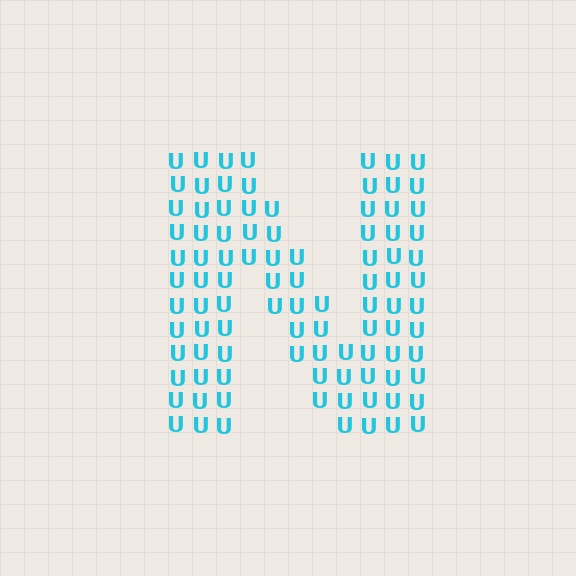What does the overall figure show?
The overall figure shows the letter N.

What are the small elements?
The small elements are letter U's.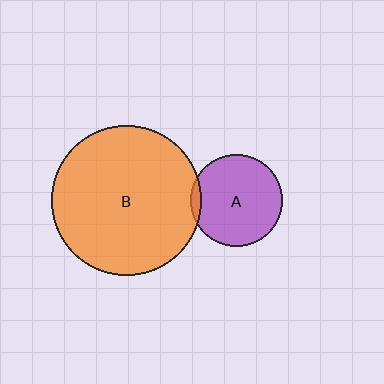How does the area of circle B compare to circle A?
Approximately 2.7 times.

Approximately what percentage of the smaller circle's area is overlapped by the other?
Approximately 5%.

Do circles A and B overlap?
Yes.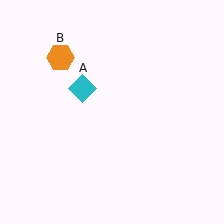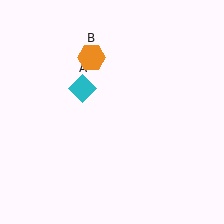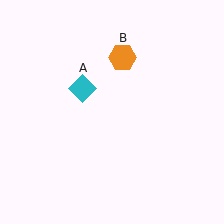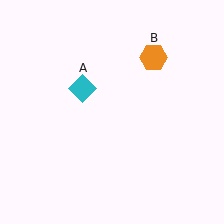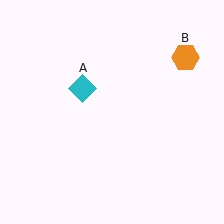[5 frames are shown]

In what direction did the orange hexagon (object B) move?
The orange hexagon (object B) moved right.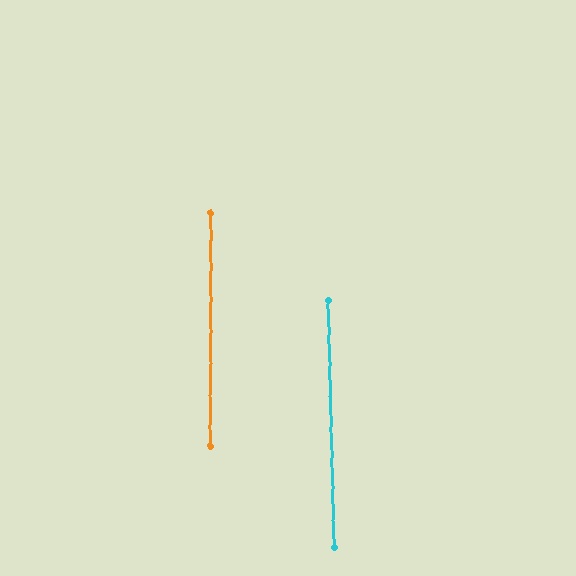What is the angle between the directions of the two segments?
Approximately 1 degree.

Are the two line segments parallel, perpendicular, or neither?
Parallel — their directions differ by only 1.3°.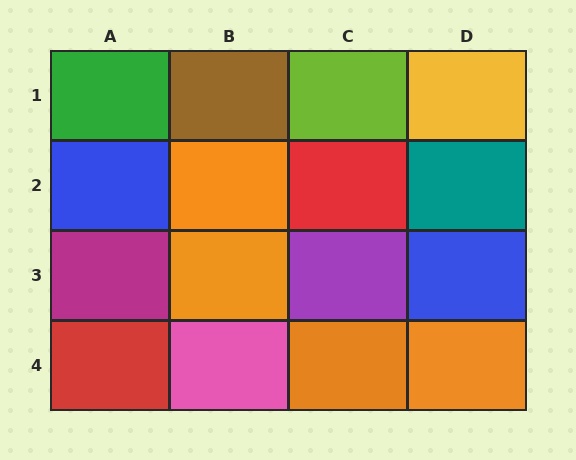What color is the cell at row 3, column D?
Blue.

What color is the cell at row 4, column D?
Orange.